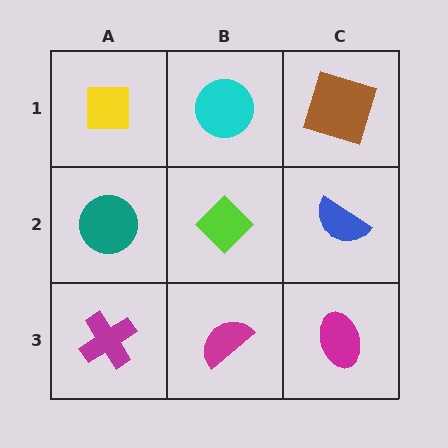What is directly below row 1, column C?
A blue semicircle.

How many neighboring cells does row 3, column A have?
2.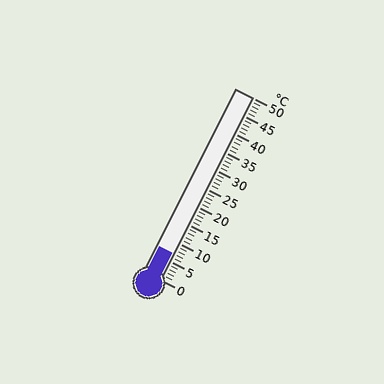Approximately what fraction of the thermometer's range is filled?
The thermometer is filled to approximately 15% of its range.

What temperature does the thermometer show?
The thermometer shows approximately 7°C.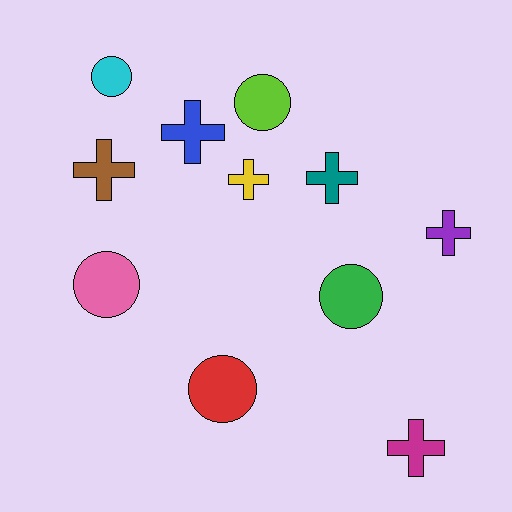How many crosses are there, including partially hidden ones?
There are 6 crosses.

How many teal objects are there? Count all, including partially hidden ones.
There is 1 teal object.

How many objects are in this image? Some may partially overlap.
There are 11 objects.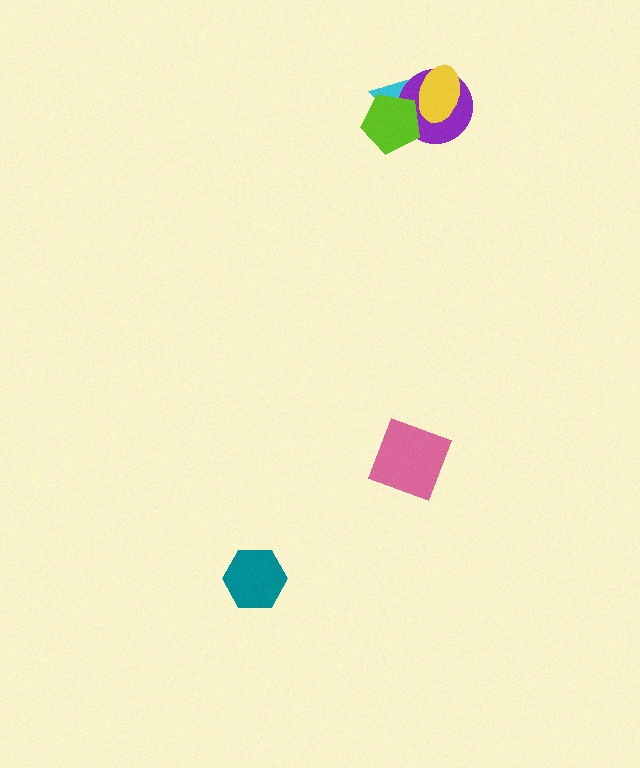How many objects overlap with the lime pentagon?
2 objects overlap with the lime pentagon.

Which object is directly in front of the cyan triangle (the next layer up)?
The purple circle is directly in front of the cyan triangle.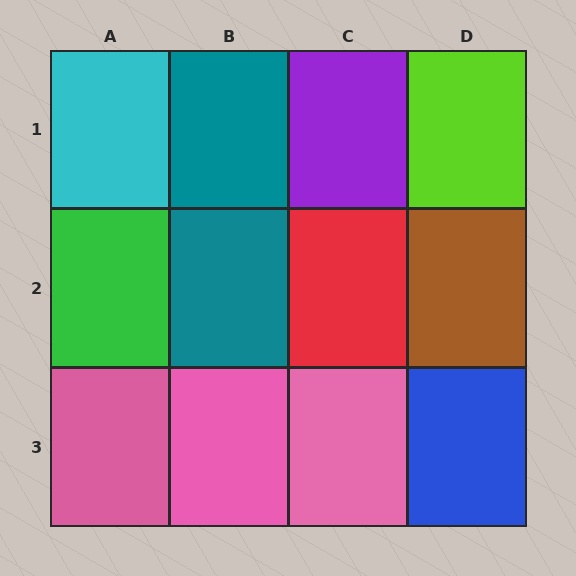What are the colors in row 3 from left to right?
Pink, pink, pink, blue.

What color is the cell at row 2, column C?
Red.